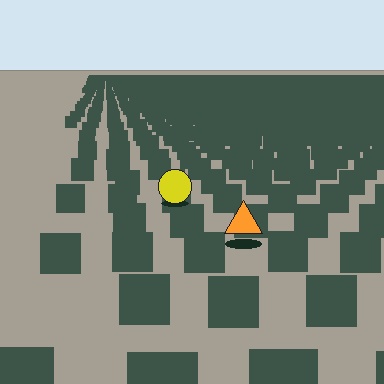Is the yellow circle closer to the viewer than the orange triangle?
No. The orange triangle is closer — you can tell from the texture gradient: the ground texture is coarser near it.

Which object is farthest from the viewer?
The yellow circle is farthest from the viewer. It appears smaller and the ground texture around it is denser.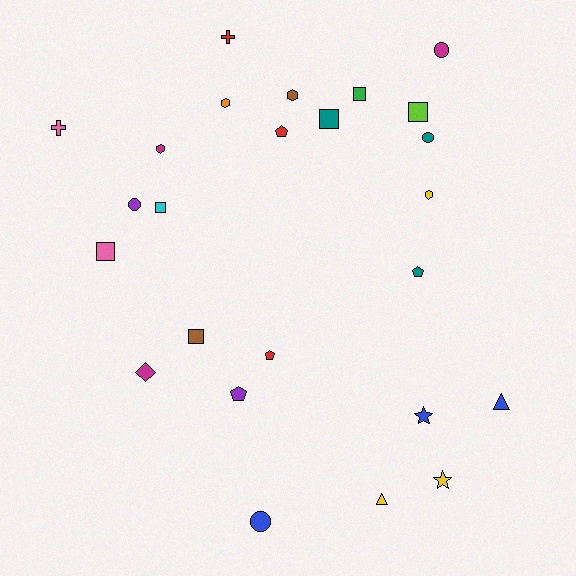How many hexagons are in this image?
There are 4 hexagons.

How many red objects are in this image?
There are 3 red objects.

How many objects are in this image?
There are 25 objects.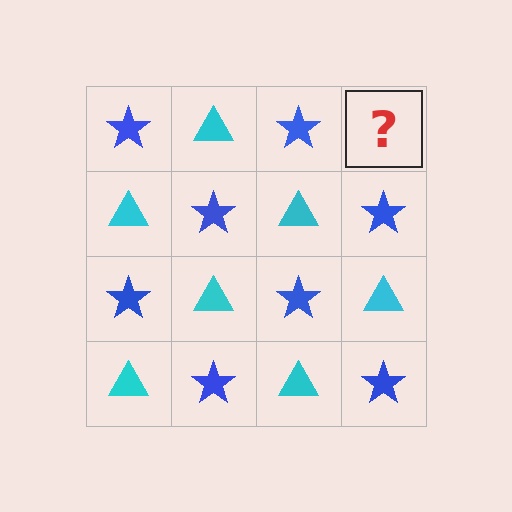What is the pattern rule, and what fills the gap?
The rule is that it alternates blue star and cyan triangle in a checkerboard pattern. The gap should be filled with a cyan triangle.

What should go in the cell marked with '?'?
The missing cell should contain a cyan triangle.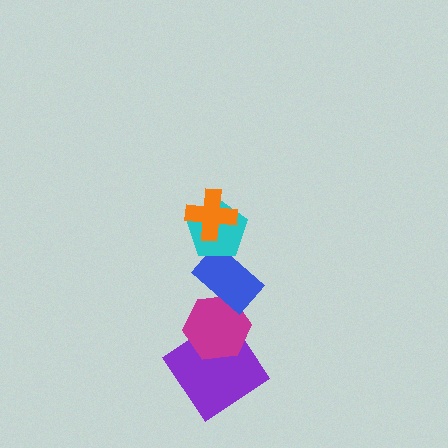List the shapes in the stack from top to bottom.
From top to bottom: the orange cross, the cyan pentagon, the blue rectangle, the magenta hexagon, the purple diamond.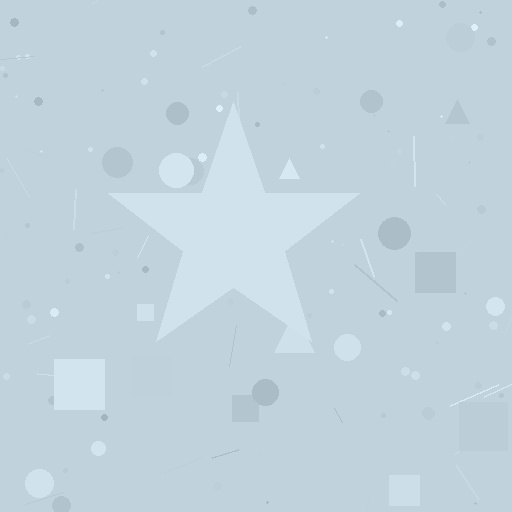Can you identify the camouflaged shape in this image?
The camouflaged shape is a star.